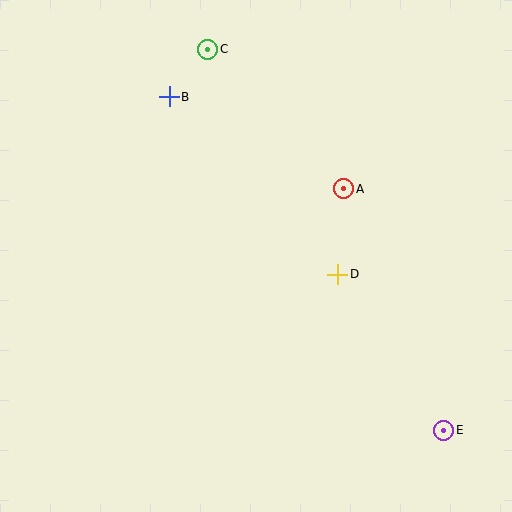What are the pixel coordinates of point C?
Point C is at (208, 49).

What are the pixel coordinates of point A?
Point A is at (344, 189).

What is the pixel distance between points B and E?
The distance between B and E is 432 pixels.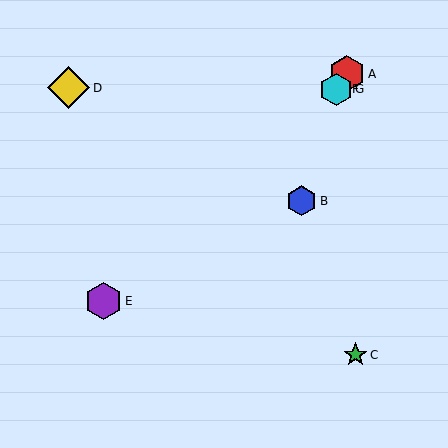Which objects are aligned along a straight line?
Objects A, F, G are aligned along a straight line.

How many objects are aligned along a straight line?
3 objects (A, F, G) are aligned along a straight line.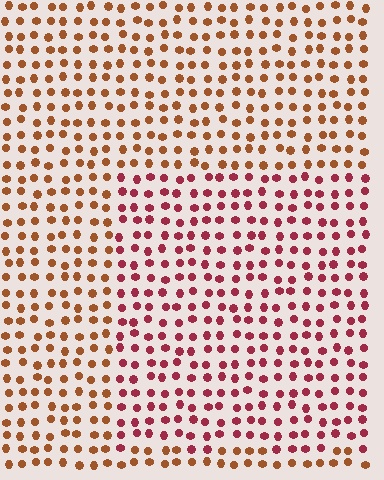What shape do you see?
I see a rectangle.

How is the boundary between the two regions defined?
The boundary is defined purely by a slight shift in hue (about 37 degrees). Spacing, size, and orientation are identical on both sides.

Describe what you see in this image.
The image is filled with small brown elements in a uniform arrangement. A rectangle-shaped region is visible where the elements are tinted to a slightly different hue, forming a subtle color boundary.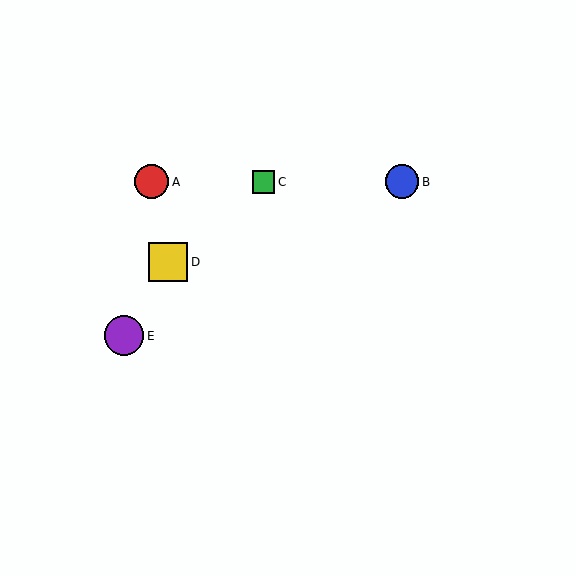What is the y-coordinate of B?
Object B is at y≈182.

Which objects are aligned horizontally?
Objects A, B, C are aligned horizontally.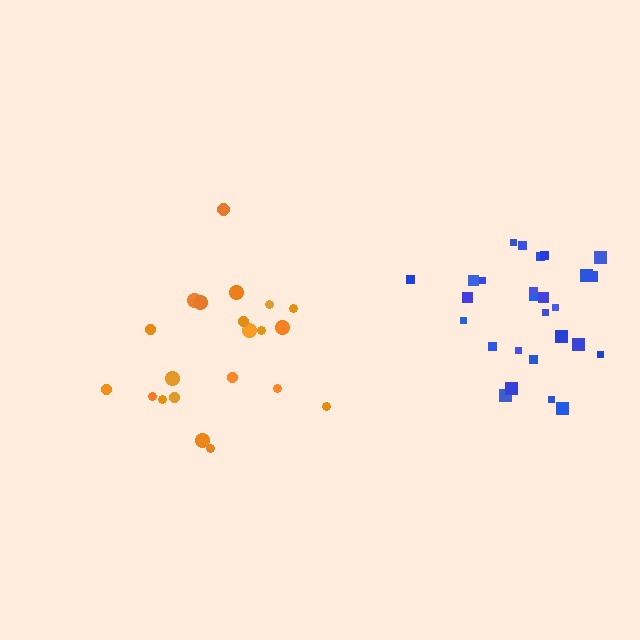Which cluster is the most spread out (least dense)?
Orange.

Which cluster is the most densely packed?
Blue.